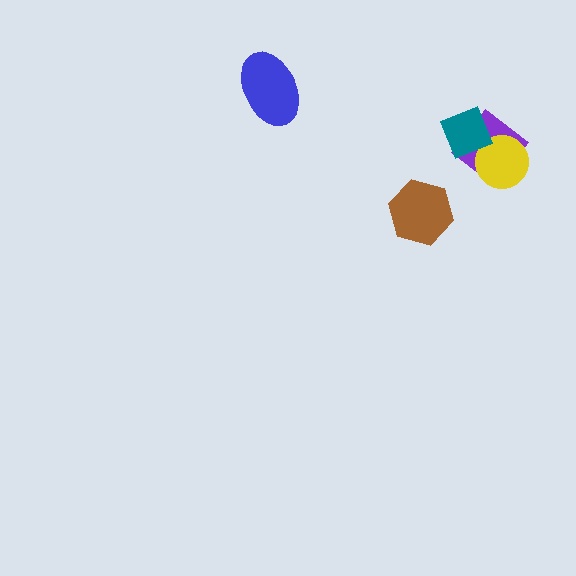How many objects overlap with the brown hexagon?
0 objects overlap with the brown hexagon.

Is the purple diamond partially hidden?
Yes, it is partially covered by another shape.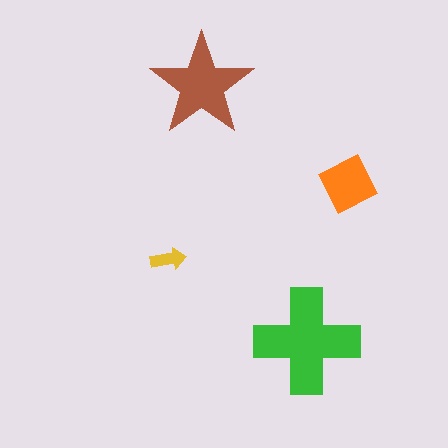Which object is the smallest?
The yellow arrow.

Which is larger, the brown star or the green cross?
The green cross.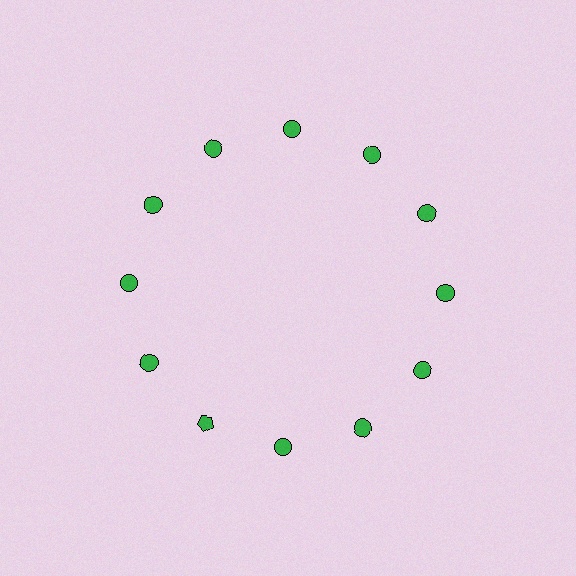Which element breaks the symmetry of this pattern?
The green pentagon at roughly the 7 o'clock position breaks the symmetry. All other shapes are green circles.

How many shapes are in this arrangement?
There are 12 shapes arranged in a ring pattern.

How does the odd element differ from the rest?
It has a different shape: pentagon instead of circle.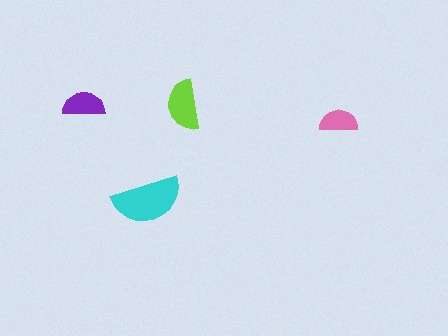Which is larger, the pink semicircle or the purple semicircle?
The purple one.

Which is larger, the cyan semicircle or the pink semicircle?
The cyan one.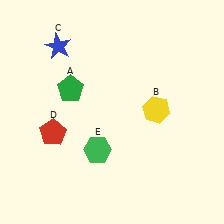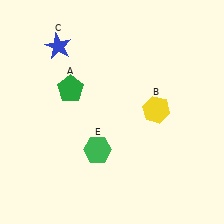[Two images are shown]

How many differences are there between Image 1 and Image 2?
There is 1 difference between the two images.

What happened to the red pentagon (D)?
The red pentagon (D) was removed in Image 2. It was in the bottom-left area of Image 1.